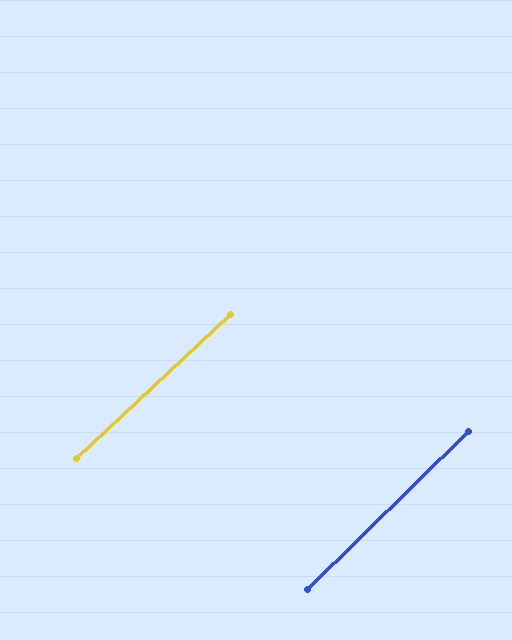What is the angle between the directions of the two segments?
Approximately 1 degree.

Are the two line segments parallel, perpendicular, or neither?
Parallel — their directions differ by only 1.2°.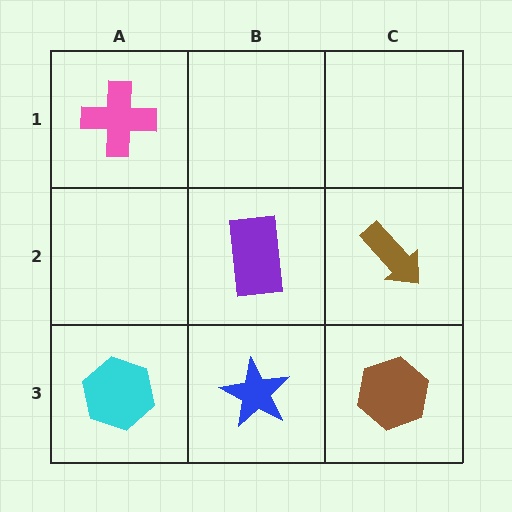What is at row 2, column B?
A purple rectangle.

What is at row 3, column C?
A brown hexagon.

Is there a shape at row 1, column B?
No, that cell is empty.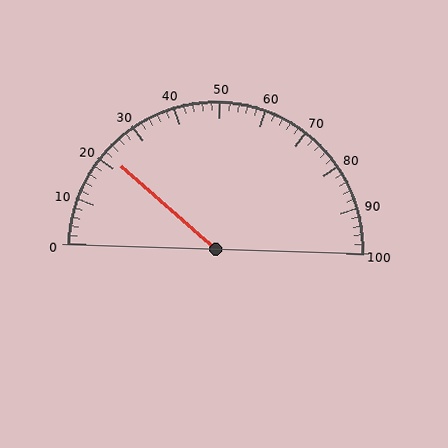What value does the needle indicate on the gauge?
The needle indicates approximately 22.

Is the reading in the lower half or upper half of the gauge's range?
The reading is in the lower half of the range (0 to 100).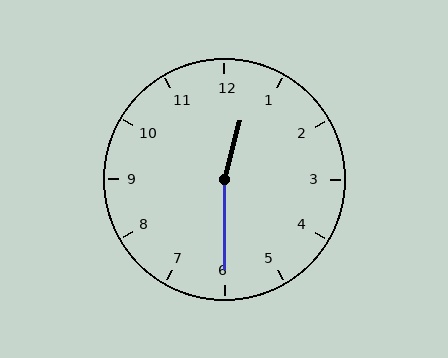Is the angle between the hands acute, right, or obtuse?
It is obtuse.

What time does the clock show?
12:30.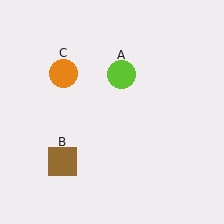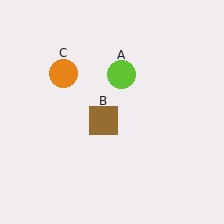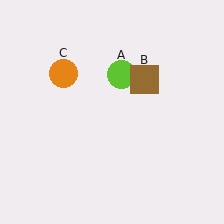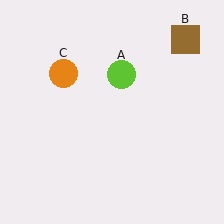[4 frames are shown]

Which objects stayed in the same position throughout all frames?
Lime circle (object A) and orange circle (object C) remained stationary.